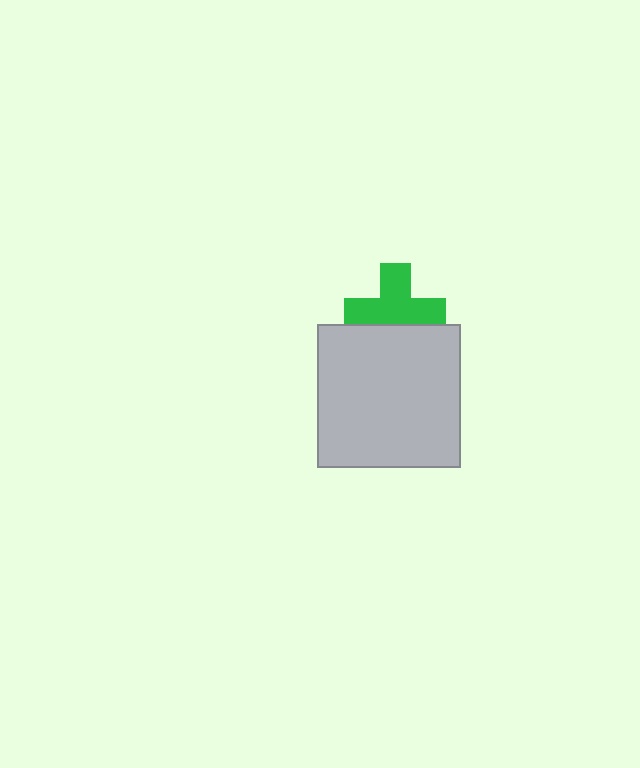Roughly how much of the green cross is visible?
Most of it is visible (roughly 68%).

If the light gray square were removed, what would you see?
You would see the complete green cross.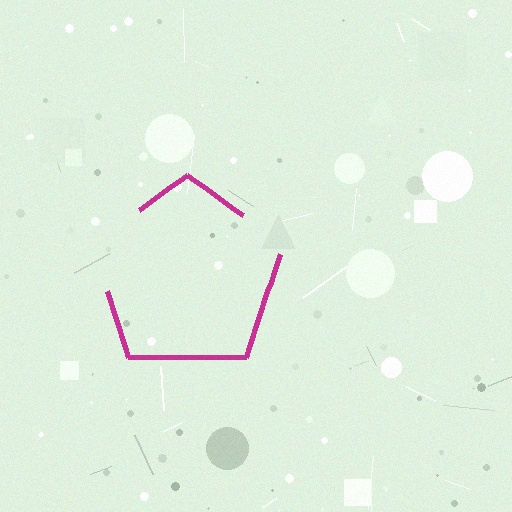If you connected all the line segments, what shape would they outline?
They would outline a pentagon.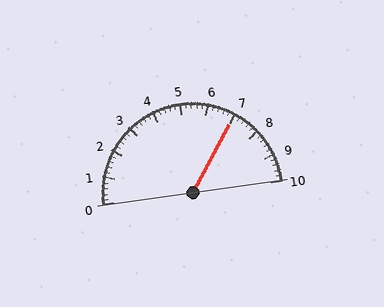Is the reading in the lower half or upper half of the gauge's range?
The reading is in the upper half of the range (0 to 10).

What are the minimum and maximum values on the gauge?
The gauge ranges from 0 to 10.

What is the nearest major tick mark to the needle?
The nearest major tick mark is 7.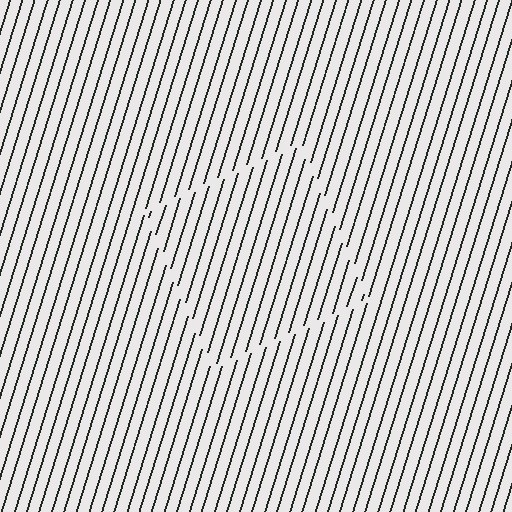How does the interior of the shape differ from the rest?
The interior of the shape contains the same grating, shifted by half a period — the contour is defined by the phase discontinuity where line-ends from the inner and outer gratings abut.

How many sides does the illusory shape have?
4 sides — the line-ends trace a square.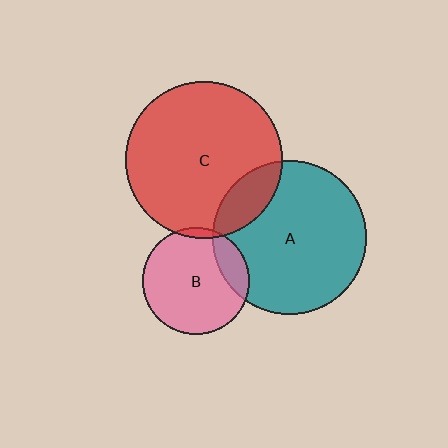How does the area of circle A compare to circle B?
Approximately 2.1 times.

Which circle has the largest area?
Circle C (red).